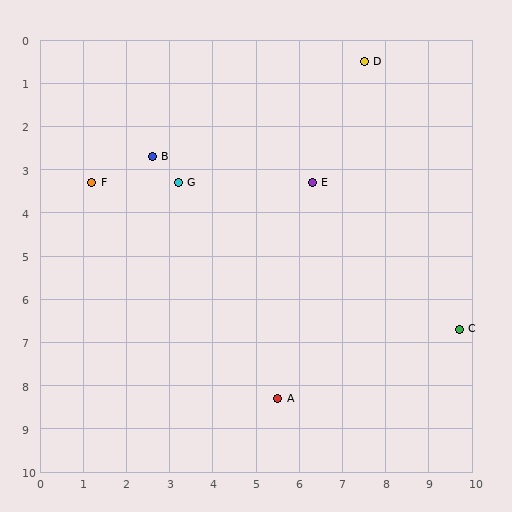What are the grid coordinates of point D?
Point D is at approximately (7.5, 0.5).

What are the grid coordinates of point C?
Point C is at approximately (9.7, 6.7).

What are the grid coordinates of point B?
Point B is at approximately (2.6, 2.7).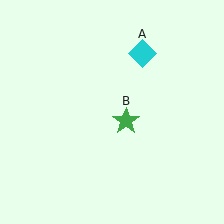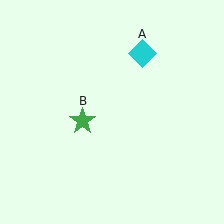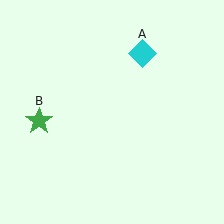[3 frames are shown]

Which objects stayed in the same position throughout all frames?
Cyan diamond (object A) remained stationary.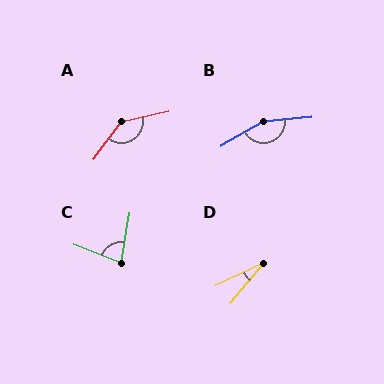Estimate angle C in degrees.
Approximately 78 degrees.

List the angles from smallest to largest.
D (25°), C (78°), A (139°), B (156°).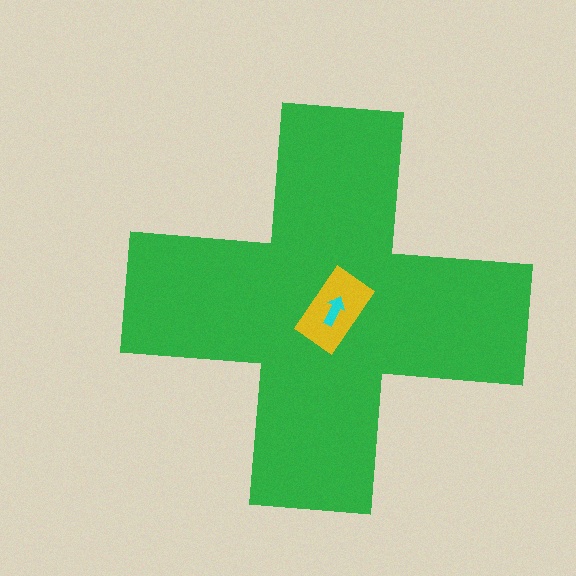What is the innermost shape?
The cyan arrow.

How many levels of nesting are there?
3.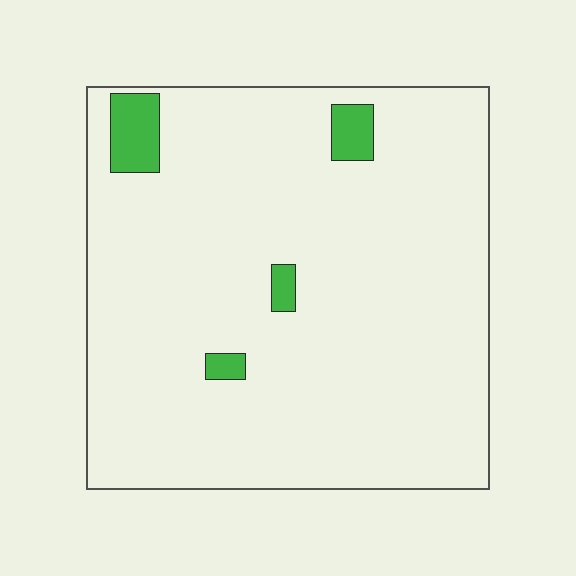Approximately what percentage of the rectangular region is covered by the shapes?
Approximately 5%.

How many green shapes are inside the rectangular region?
4.